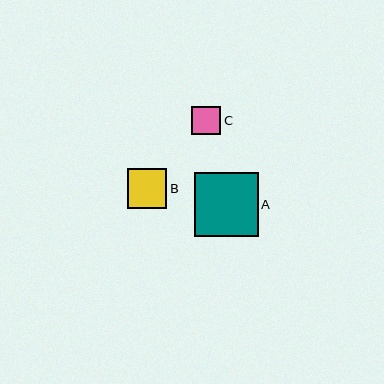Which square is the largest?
Square A is the largest with a size of approximately 64 pixels.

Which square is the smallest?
Square C is the smallest with a size of approximately 29 pixels.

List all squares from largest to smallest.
From largest to smallest: A, B, C.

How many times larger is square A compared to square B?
Square A is approximately 1.6 times the size of square B.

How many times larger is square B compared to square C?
Square B is approximately 1.4 times the size of square C.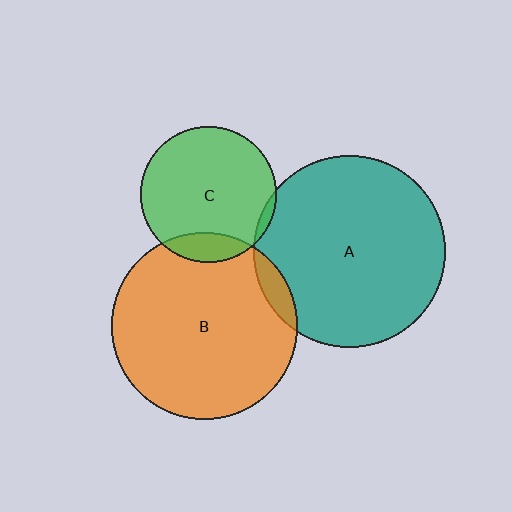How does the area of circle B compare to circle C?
Approximately 1.9 times.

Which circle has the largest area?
Circle A (teal).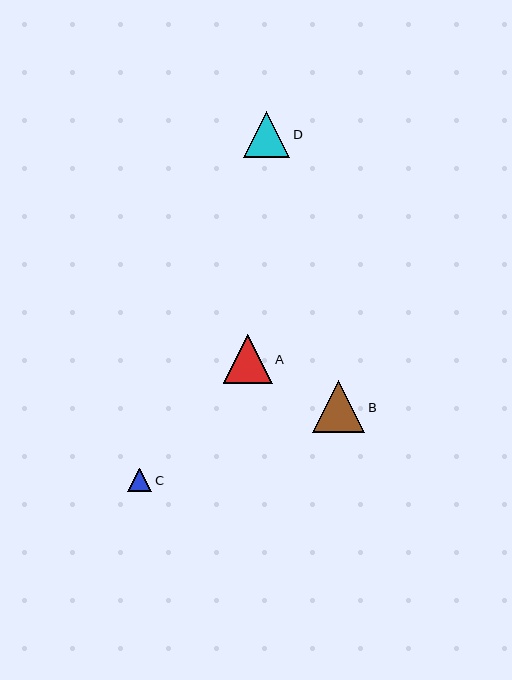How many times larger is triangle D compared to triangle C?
Triangle D is approximately 1.9 times the size of triangle C.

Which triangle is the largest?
Triangle B is the largest with a size of approximately 52 pixels.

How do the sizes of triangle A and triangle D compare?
Triangle A and triangle D are approximately the same size.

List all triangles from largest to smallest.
From largest to smallest: B, A, D, C.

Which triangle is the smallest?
Triangle C is the smallest with a size of approximately 24 pixels.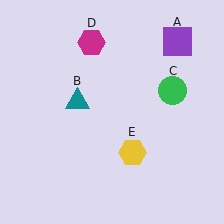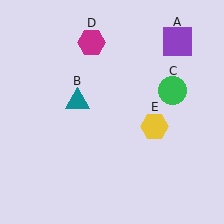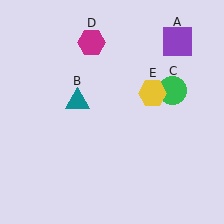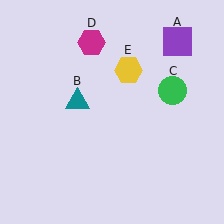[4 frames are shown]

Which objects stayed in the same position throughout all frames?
Purple square (object A) and teal triangle (object B) and green circle (object C) and magenta hexagon (object D) remained stationary.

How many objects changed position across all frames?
1 object changed position: yellow hexagon (object E).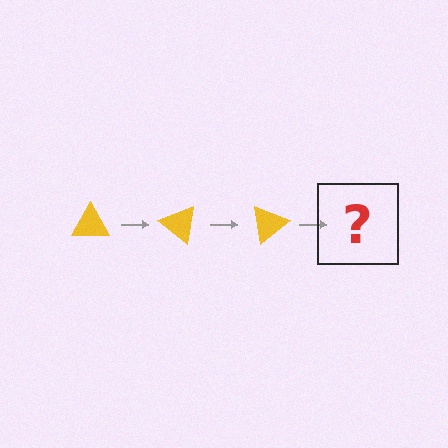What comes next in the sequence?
The next element should be a yellow triangle rotated 120 degrees.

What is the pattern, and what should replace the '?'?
The pattern is that the triangle rotates 40 degrees each step. The '?' should be a yellow triangle rotated 120 degrees.